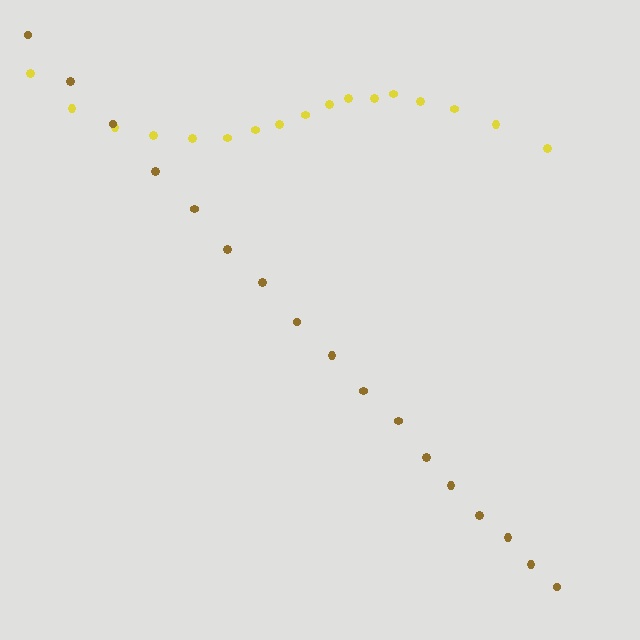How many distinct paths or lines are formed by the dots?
There are 2 distinct paths.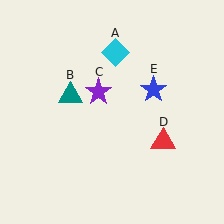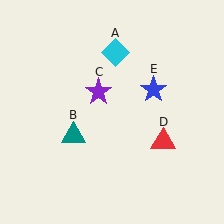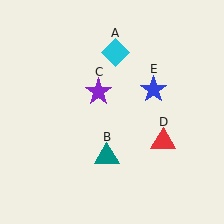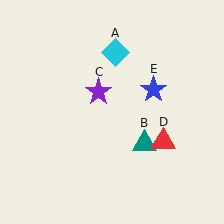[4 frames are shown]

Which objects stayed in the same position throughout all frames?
Cyan diamond (object A) and purple star (object C) and red triangle (object D) and blue star (object E) remained stationary.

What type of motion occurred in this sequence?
The teal triangle (object B) rotated counterclockwise around the center of the scene.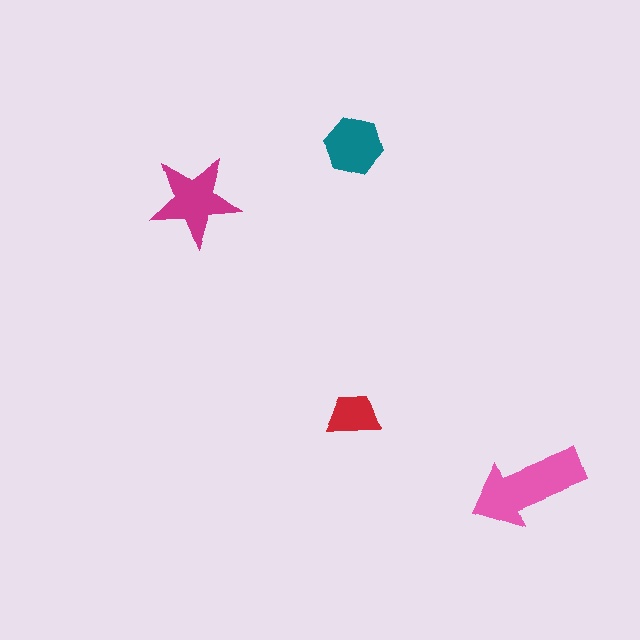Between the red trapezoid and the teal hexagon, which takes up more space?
The teal hexagon.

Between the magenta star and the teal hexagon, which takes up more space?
The magenta star.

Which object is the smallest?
The red trapezoid.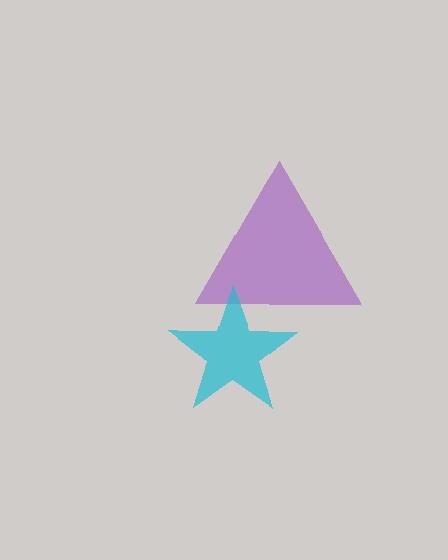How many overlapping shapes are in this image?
There are 2 overlapping shapes in the image.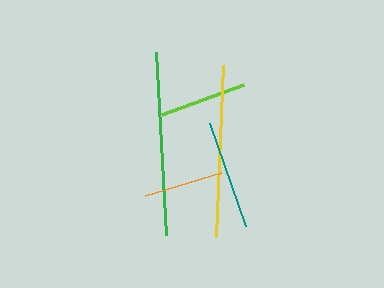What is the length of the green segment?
The green segment is approximately 183 pixels long.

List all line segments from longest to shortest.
From longest to shortest: green, yellow, teal, lime, orange.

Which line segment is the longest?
The green line is the longest at approximately 183 pixels.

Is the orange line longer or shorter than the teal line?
The teal line is longer than the orange line.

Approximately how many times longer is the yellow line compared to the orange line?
The yellow line is approximately 2.2 times the length of the orange line.